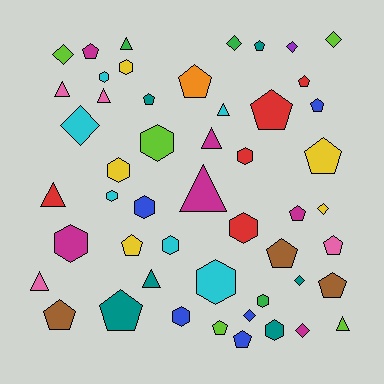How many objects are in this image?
There are 50 objects.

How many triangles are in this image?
There are 10 triangles.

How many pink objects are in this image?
There are 4 pink objects.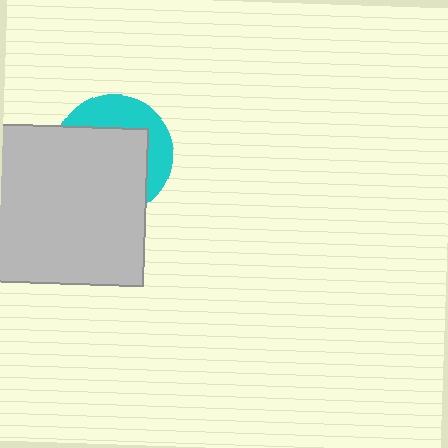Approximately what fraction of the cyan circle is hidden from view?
Roughly 64% of the cyan circle is hidden behind the light gray square.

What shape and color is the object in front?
The object in front is a light gray square.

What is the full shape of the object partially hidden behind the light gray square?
The partially hidden object is a cyan circle.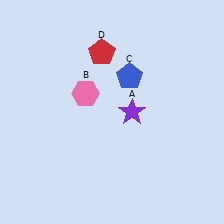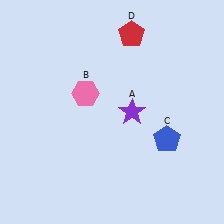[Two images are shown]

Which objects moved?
The objects that moved are: the blue pentagon (C), the red pentagon (D).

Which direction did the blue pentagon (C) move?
The blue pentagon (C) moved down.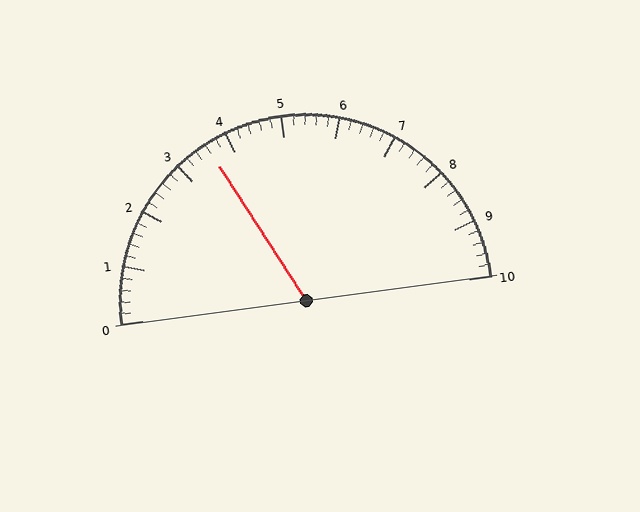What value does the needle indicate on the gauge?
The needle indicates approximately 3.6.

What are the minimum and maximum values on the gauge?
The gauge ranges from 0 to 10.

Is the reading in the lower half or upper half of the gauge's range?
The reading is in the lower half of the range (0 to 10).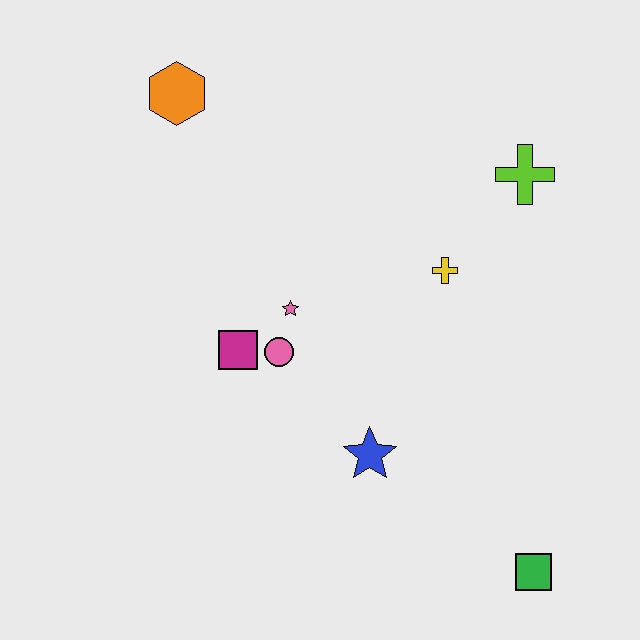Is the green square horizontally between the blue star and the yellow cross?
No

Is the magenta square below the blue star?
No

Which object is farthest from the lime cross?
The green square is farthest from the lime cross.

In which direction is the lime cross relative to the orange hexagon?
The lime cross is to the right of the orange hexagon.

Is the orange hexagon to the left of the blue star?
Yes